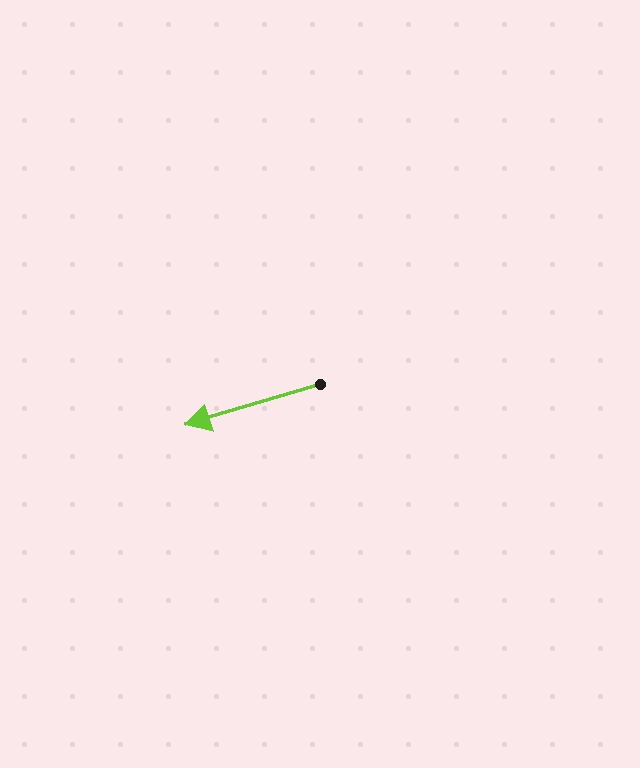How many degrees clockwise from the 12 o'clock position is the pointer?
Approximately 253 degrees.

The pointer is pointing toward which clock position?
Roughly 8 o'clock.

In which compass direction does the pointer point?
West.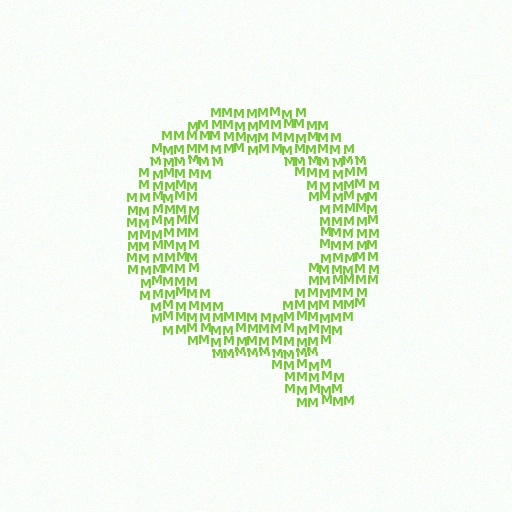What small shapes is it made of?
It is made of small letter M's.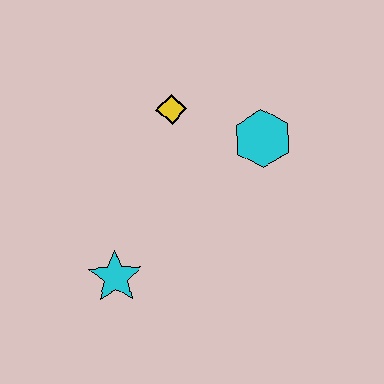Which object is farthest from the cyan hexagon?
The cyan star is farthest from the cyan hexagon.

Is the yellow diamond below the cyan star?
No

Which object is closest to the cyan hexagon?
The yellow diamond is closest to the cyan hexagon.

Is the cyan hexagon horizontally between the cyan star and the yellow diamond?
No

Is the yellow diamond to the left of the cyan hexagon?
Yes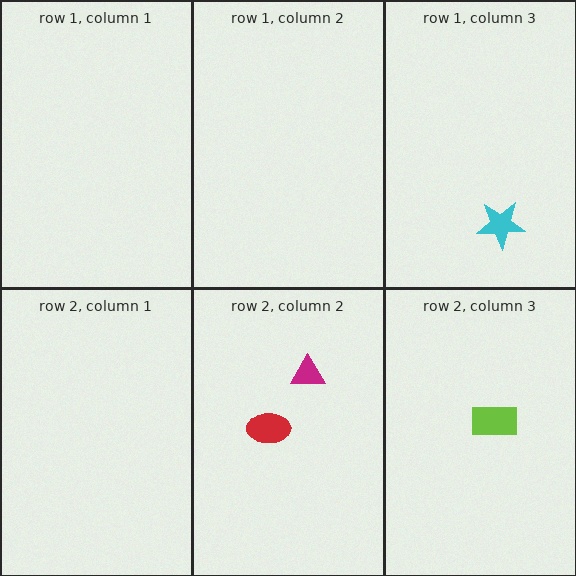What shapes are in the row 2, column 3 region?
The lime rectangle.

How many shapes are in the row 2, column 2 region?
2.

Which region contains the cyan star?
The row 1, column 3 region.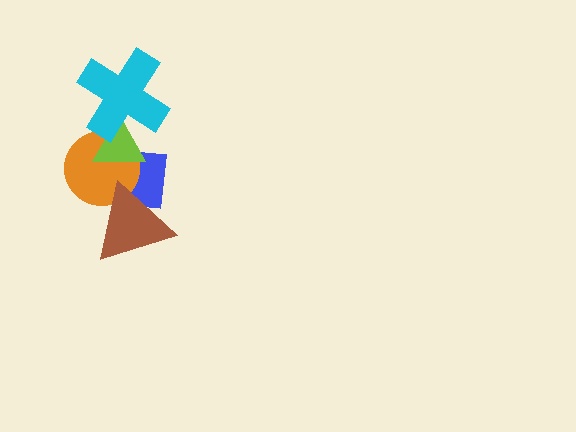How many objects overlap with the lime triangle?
3 objects overlap with the lime triangle.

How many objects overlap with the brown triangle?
2 objects overlap with the brown triangle.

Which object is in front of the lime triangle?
The cyan cross is in front of the lime triangle.